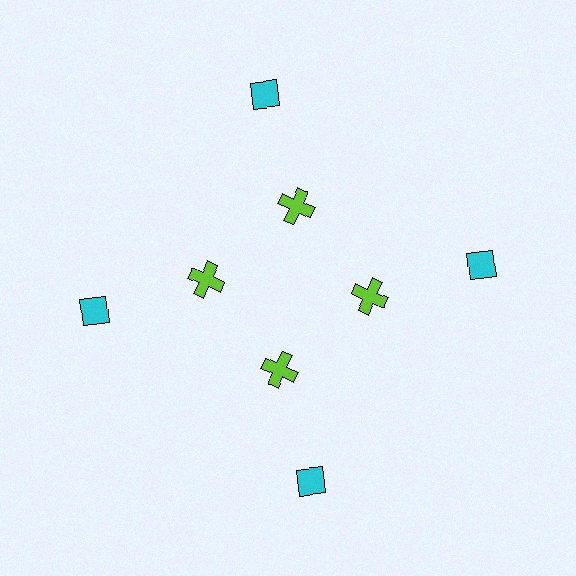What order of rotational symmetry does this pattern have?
This pattern has 4-fold rotational symmetry.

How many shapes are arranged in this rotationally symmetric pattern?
There are 8 shapes, arranged in 4 groups of 2.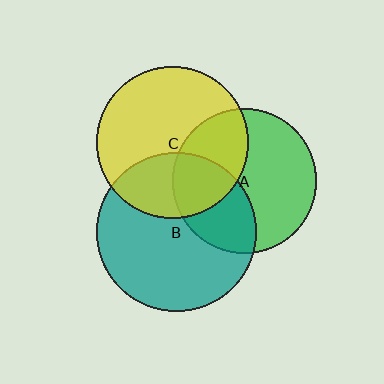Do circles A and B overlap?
Yes.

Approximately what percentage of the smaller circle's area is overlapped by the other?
Approximately 35%.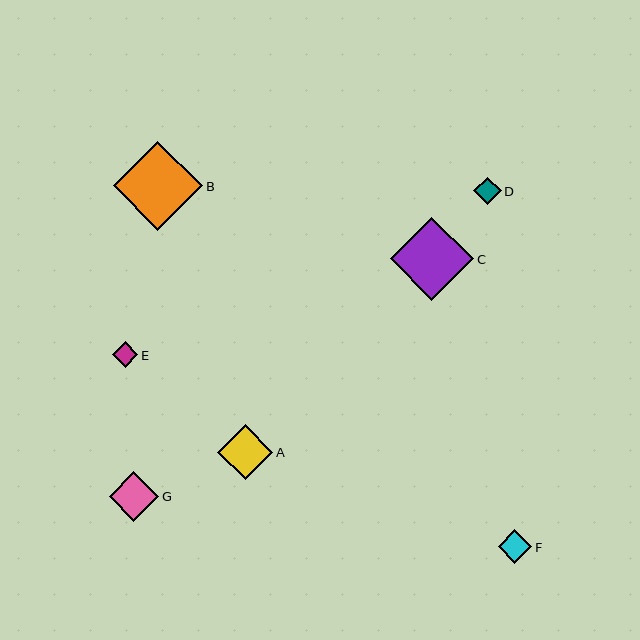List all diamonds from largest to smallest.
From largest to smallest: B, C, A, G, F, D, E.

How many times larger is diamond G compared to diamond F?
Diamond G is approximately 1.5 times the size of diamond F.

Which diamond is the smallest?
Diamond E is the smallest with a size of approximately 26 pixels.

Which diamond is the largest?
Diamond B is the largest with a size of approximately 89 pixels.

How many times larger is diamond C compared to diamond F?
Diamond C is approximately 2.5 times the size of diamond F.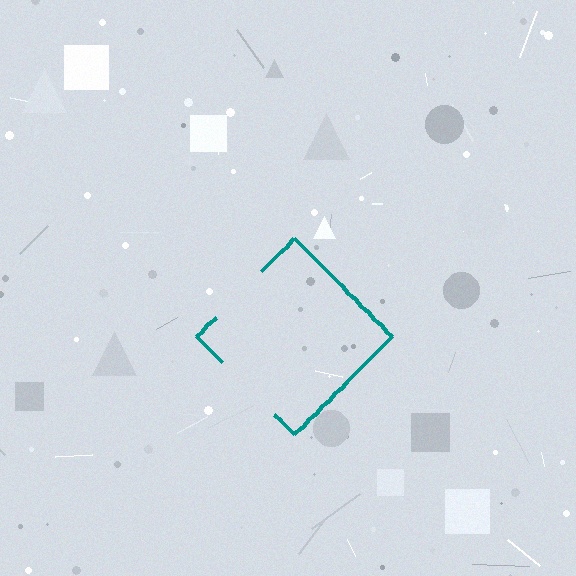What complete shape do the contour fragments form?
The contour fragments form a diamond.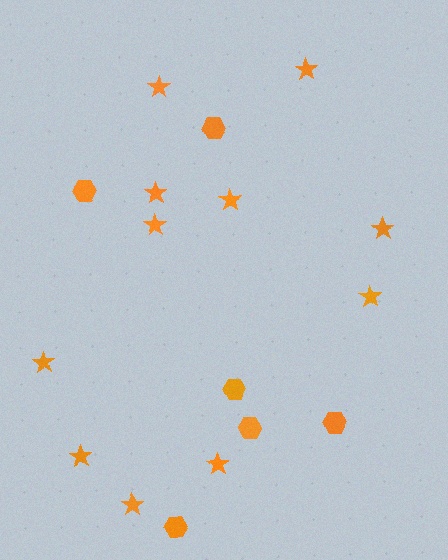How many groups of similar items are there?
There are 2 groups: one group of hexagons (6) and one group of stars (11).